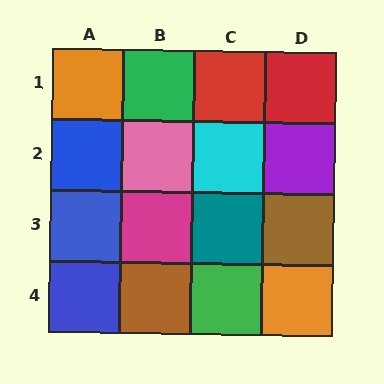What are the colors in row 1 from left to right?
Orange, green, red, red.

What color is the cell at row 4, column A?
Blue.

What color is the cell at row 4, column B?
Brown.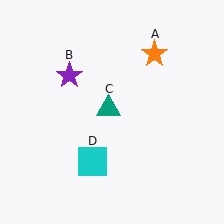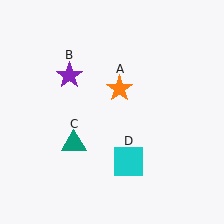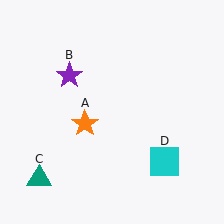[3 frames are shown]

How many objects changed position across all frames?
3 objects changed position: orange star (object A), teal triangle (object C), cyan square (object D).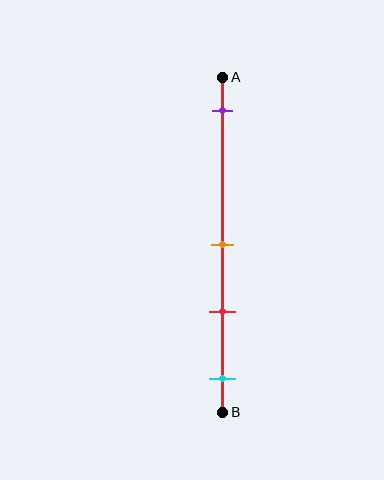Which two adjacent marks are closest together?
The orange and red marks are the closest adjacent pair.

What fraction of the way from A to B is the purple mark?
The purple mark is approximately 10% (0.1) of the way from A to B.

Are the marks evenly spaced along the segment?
No, the marks are not evenly spaced.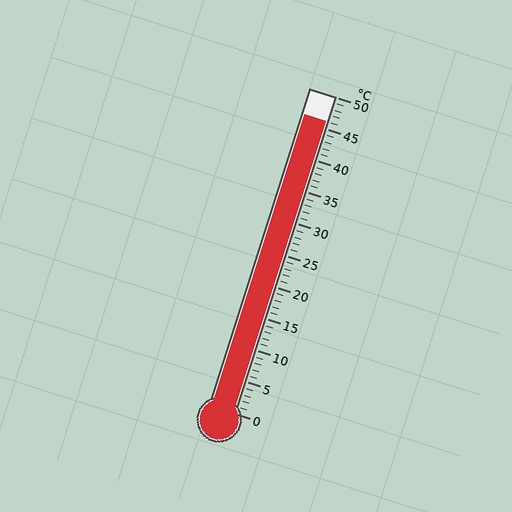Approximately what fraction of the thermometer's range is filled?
The thermometer is filled to approximately 90% of its range.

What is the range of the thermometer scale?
The thermometer scale ranges from 0°C to 50°C.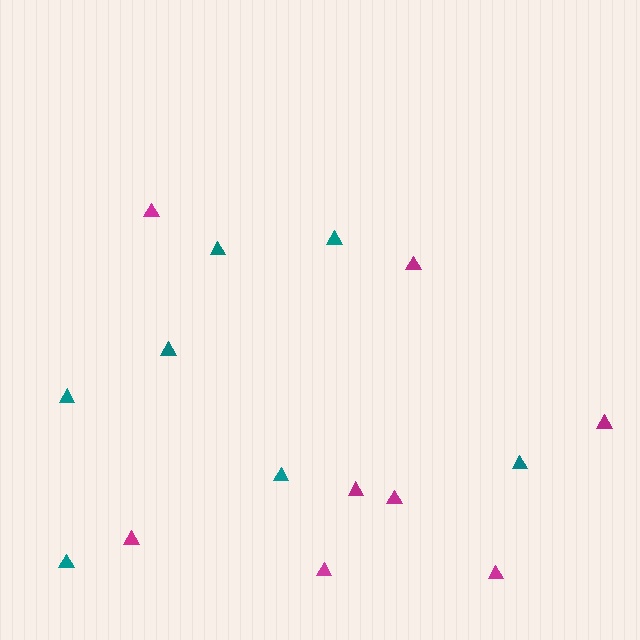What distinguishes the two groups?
There are 2 groups: one group of teal triangles (7) and one group of magenta triangles (8).